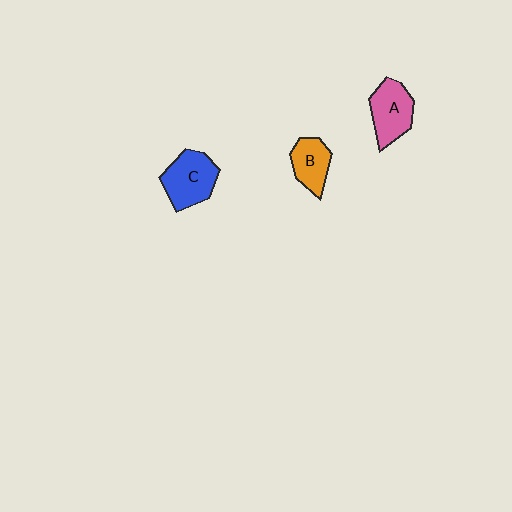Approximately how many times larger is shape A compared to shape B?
Approximately 1.3 times.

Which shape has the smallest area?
Shape B (orange).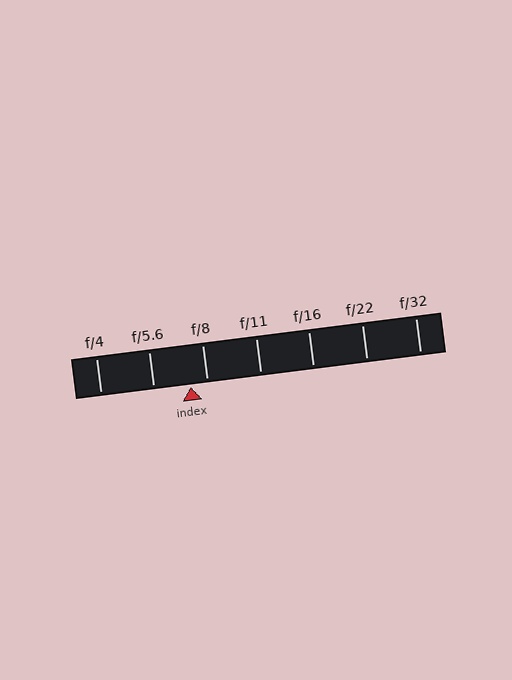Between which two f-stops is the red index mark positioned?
The index mark is between f/5.6 and f/8.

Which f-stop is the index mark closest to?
The index mark is closest to f/8.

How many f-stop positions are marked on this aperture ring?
There are 7 f-stop positions marked.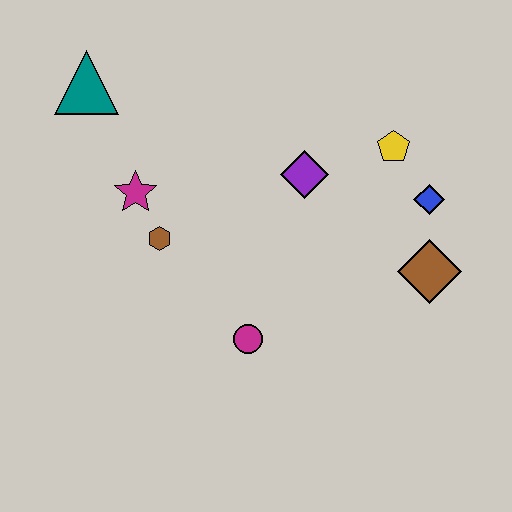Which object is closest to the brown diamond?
The blue diamond is closest to the brown diamond.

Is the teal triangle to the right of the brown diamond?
No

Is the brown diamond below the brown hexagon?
Yes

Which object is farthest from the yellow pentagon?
The teal triangle is farthest from the yellow pentagon.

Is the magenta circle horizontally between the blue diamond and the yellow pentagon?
No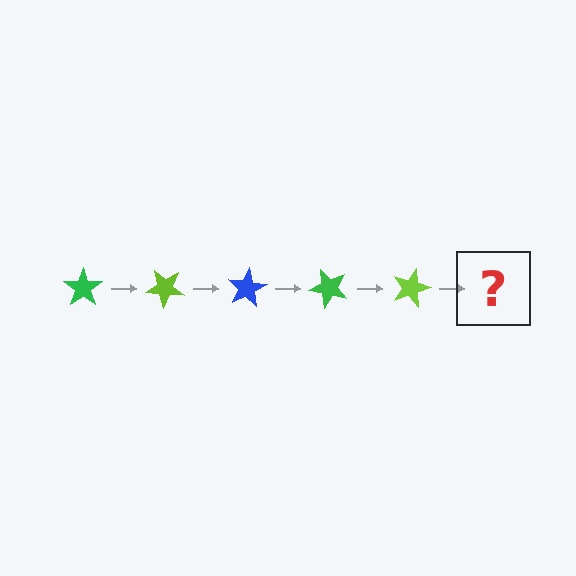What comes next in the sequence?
The next element should be a blue star, rotated 200 degrees from the start.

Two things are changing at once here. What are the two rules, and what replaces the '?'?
The two rules are that it rotates 40 degrees each step and the color cycles through green, lime, and blue. The '?' should be a blue star, rotated 200 degrees from the start.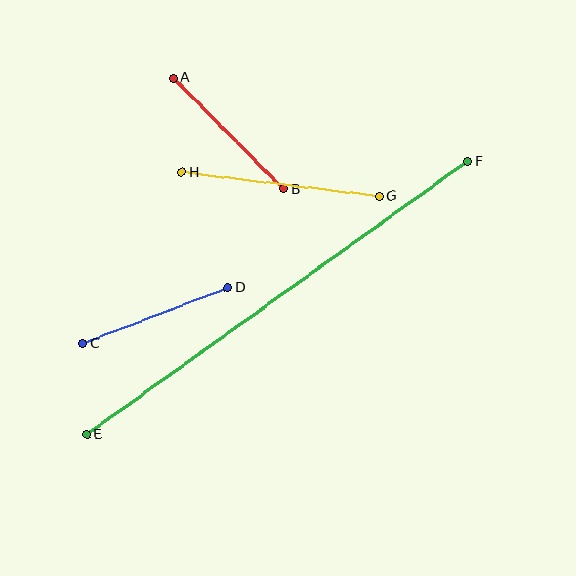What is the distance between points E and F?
The distance is approximately 469 pixels.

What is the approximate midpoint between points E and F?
The midpoint is at approximately (277, 298) pixels.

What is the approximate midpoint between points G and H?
The midpoint is at approximately (281, 184) pixels.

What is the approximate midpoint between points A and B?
The midpoint is at approximately (229, 133) pixels.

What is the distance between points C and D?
The distance is approximately 155 pixels.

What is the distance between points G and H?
The distance is approximately 199 pixels.